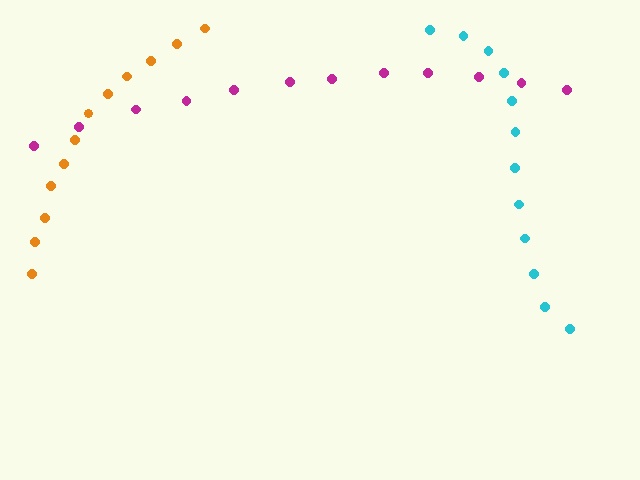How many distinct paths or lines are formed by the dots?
There are 3 distinct paths.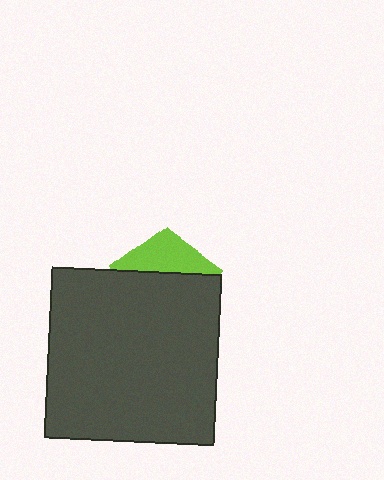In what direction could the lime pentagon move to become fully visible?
The lime pentagon could move up. That would shift it out from behind the dark gray square entirely.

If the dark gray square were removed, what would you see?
You would see the complete lime pentagon.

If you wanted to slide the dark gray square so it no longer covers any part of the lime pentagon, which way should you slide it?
Slide it down — that is the most direct way to separate the two shapes.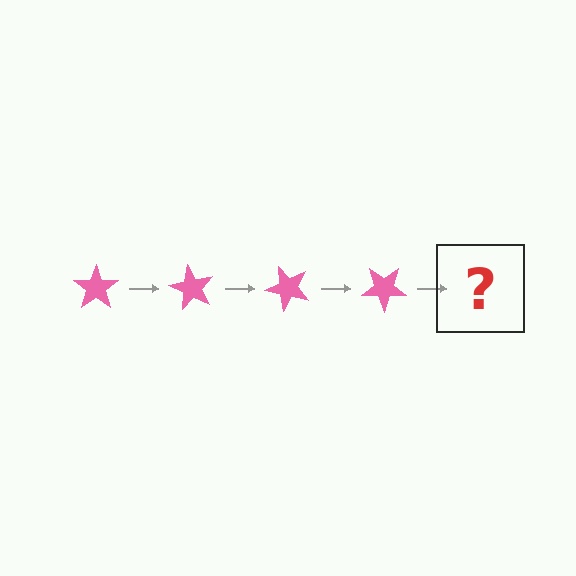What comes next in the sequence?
The next element should be a pink star rotated 240 degrees.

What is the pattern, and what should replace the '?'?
The pattern is that the star rotates 60 degrees each step. The '?' should be a pink star rotated 240 degrees.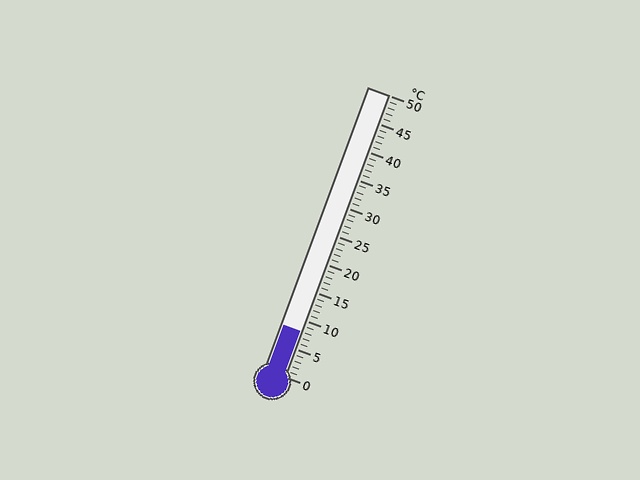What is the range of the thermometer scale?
The thermometer scale ranges from 0°C to 50°C.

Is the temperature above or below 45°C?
The temperature is below 45°C.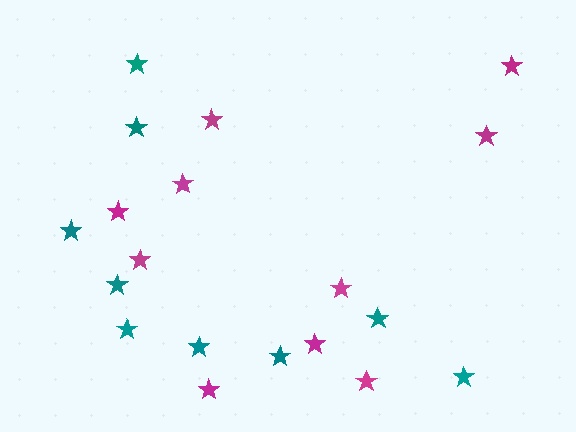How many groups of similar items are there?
There are 2 groups: one group of magenta stars (10) and one group of teal stars (9).